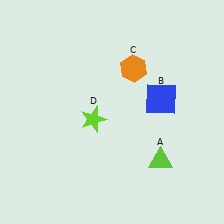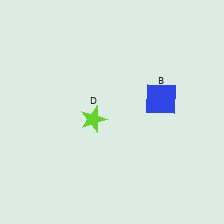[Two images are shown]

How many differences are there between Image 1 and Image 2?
There are 2 differences between the two images.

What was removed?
The lime triangle (A), the orange hexagon (C) were removed in Image 2.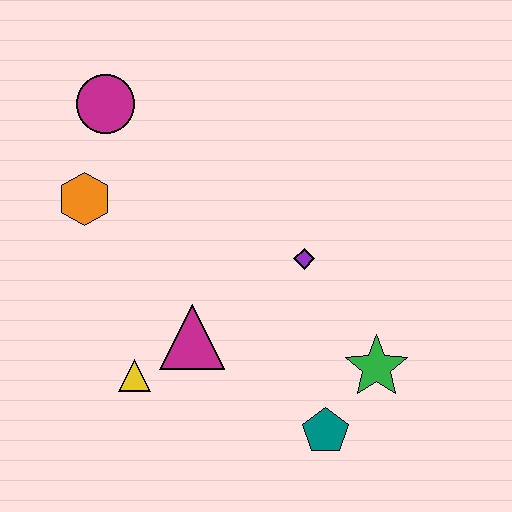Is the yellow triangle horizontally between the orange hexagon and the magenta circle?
No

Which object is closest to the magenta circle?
The orange hexagon is closest to the magenta circle.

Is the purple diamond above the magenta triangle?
Yes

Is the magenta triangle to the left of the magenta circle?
No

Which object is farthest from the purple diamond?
The magenta circle is farthest from the purple diamond.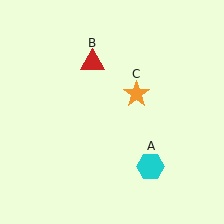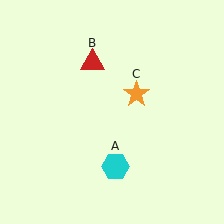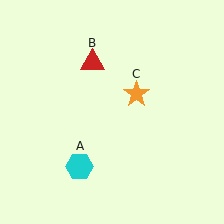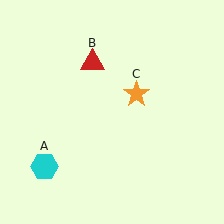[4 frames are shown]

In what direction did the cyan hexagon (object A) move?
The cyan hexagon (object A) moved left.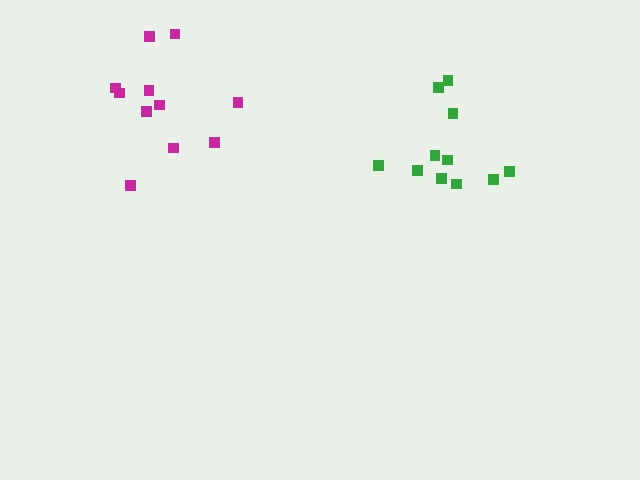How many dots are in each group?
Group 1: 11 dots, Group 2: 11 dots (22 total).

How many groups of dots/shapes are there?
There are 2 groups.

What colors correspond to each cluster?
The clusters are colored: magenta, green.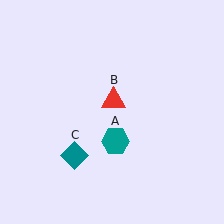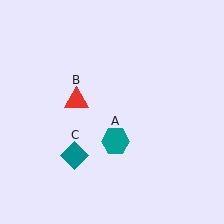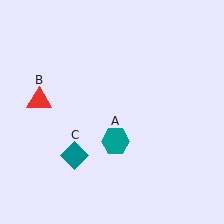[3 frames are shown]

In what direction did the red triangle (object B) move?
The red triangle (object B) moved left.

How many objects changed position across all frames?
1 object changed position: red triangle (object B).